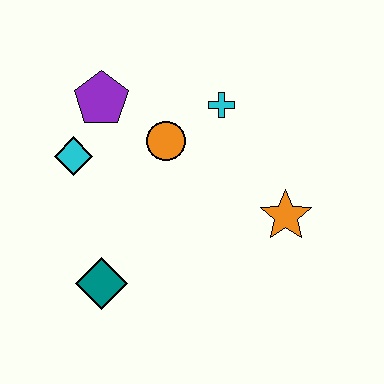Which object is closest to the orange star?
The cyan cross is closest to the orange star.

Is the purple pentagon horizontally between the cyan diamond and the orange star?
Yes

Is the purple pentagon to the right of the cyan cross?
No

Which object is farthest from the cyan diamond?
The orange star is farthest from the cyan diamond.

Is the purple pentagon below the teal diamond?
No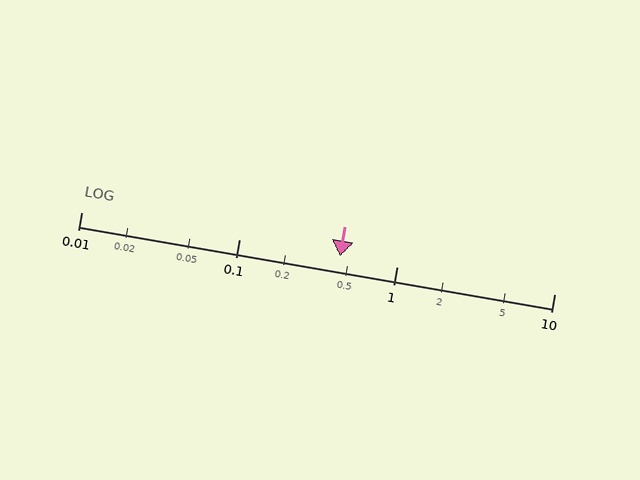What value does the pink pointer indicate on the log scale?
The pointer indicates approximately 0.44.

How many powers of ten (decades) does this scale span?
The scale spans 3 decades, from 0.01 to 10.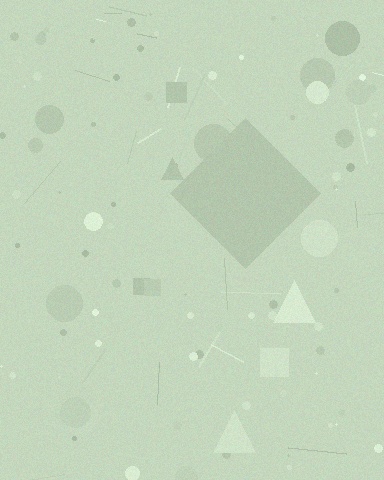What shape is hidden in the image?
A diamond is hidden in the image.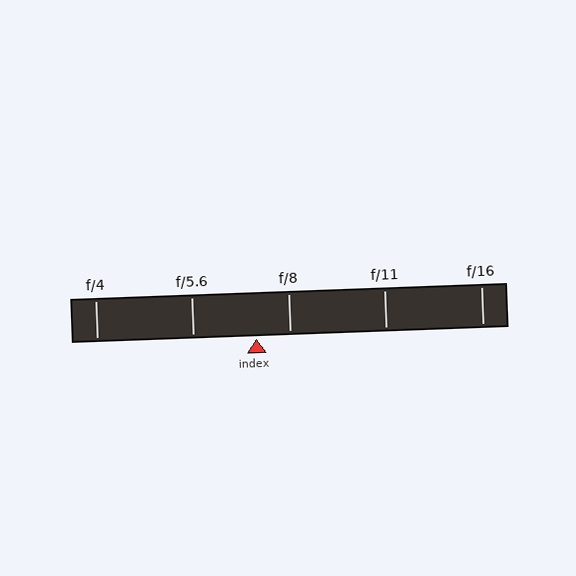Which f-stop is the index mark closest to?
The index mark is closest to f/8.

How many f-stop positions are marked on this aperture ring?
There are 5 f-stop positions marked.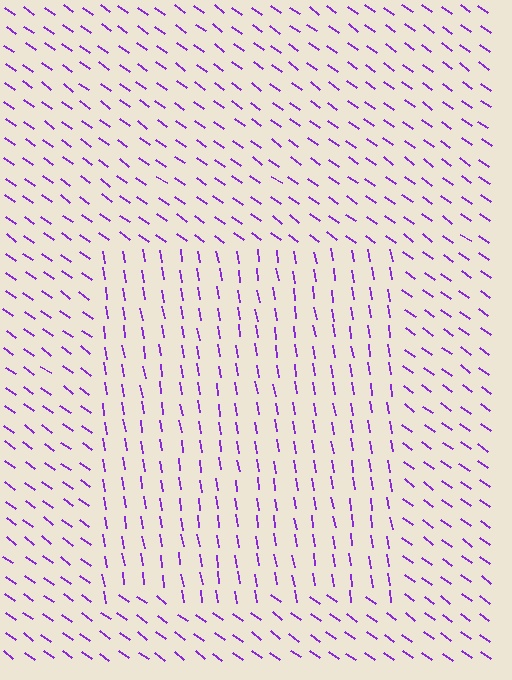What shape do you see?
I see a rectangle.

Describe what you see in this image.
The image is filled with small purple line segments. A rectangle region in the image has lines oriented differently from the surrounding lines, creating a visible texture boundary.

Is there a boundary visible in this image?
Yes, there is a texture boundary formed by a change in line orientation.